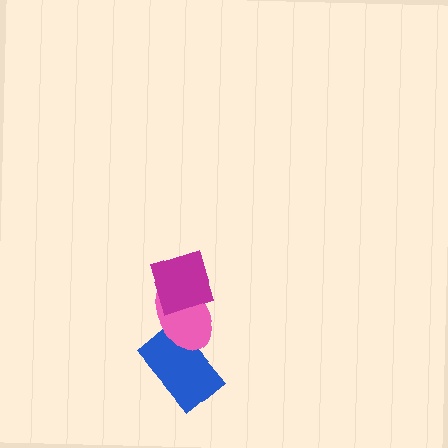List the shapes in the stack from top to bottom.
From top to bottom: the magenta diamond, the pink ellipse, the blue rectangle.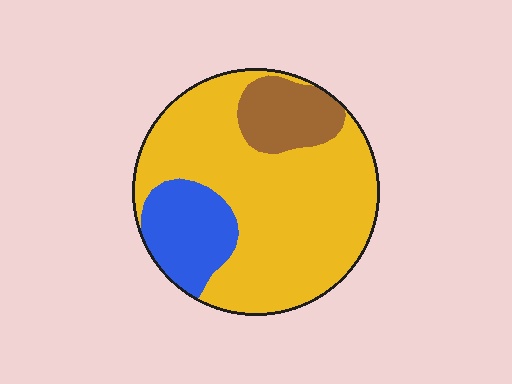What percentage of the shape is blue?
Blue takes up about one sixth (1/6) of the shape.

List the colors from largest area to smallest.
From largest to smallest: yellow, blue, brown.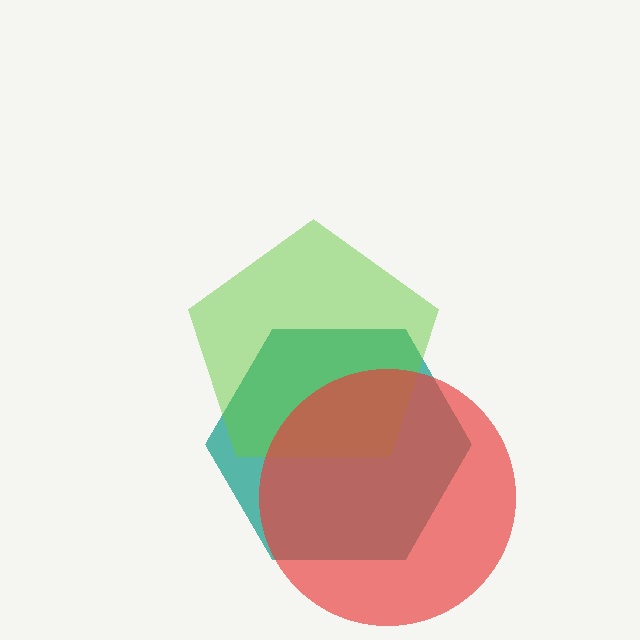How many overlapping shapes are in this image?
There are 3 overlapping shapes in the image.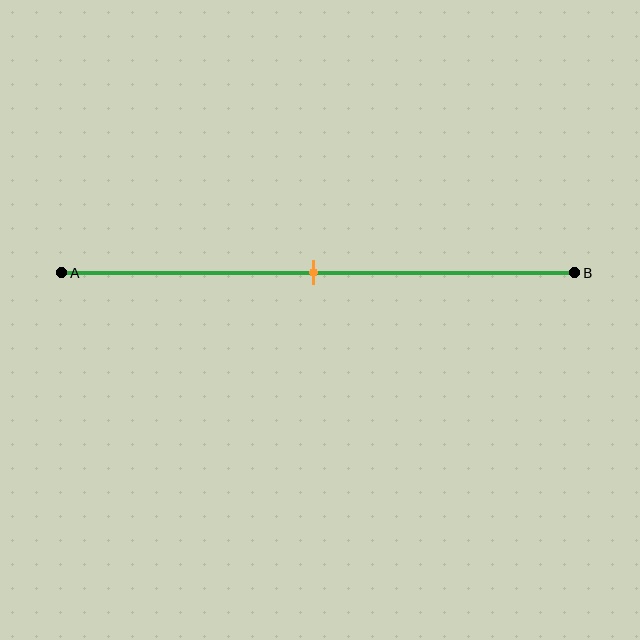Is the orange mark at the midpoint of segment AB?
Yes, the mark is approximately at the midpoint.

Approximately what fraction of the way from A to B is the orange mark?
The orange mark is approximately 50% of the way from A to B.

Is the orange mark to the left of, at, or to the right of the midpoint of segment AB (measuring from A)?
The orange mark is approximately at the midpoint of segment AB.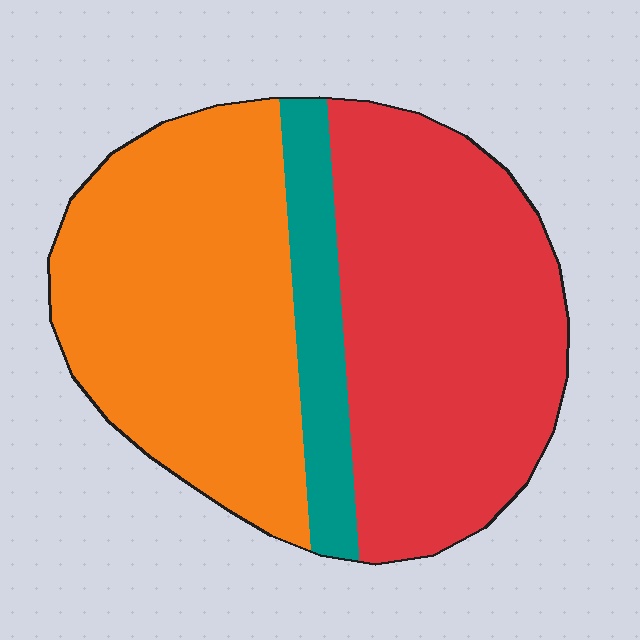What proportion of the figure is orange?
Orange covers roughly 45% of the figure.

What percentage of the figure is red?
Red covers 45% of the figure.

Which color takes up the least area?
Teal, at roughly 10%.